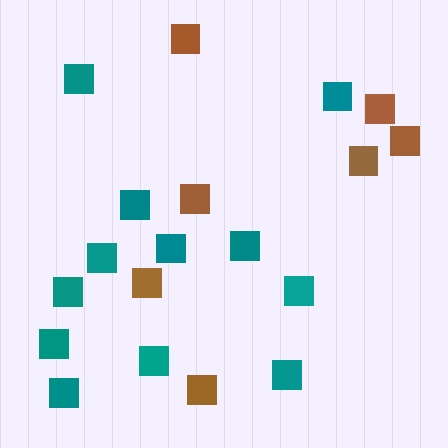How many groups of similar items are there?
There are 2 groups: one group of teal squares (12) and one group of brown squares (7).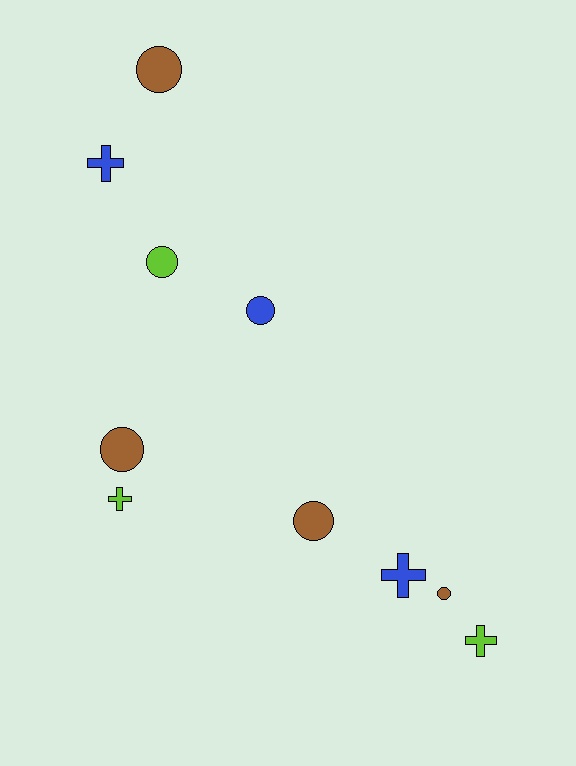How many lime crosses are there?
There are 2 lime crosses.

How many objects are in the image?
There are 10 objects.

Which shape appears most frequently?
Circle, with 6 objects.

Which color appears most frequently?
Brown, with 4 objects.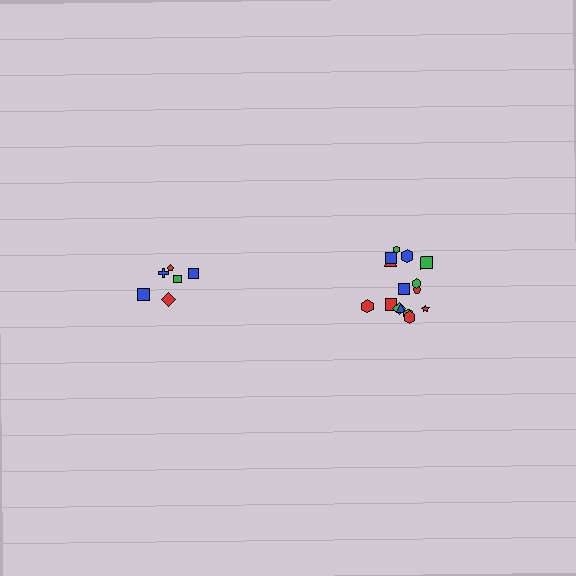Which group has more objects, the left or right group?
The right group.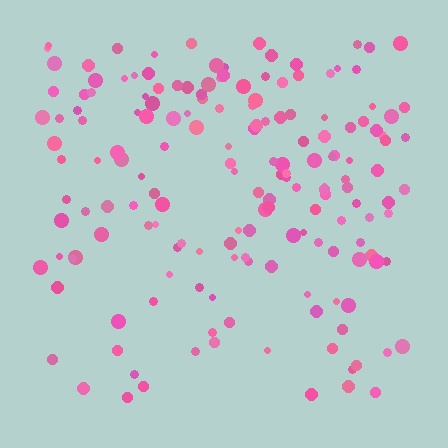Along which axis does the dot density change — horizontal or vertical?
Vertical.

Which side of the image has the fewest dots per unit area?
The bottom.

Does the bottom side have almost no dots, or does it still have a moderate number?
Still a moderate number, just noticeably fewer than the top.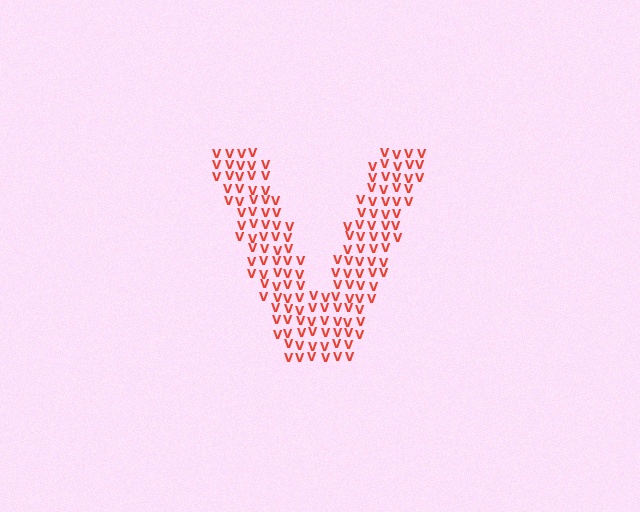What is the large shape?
The large shape is the letter V.